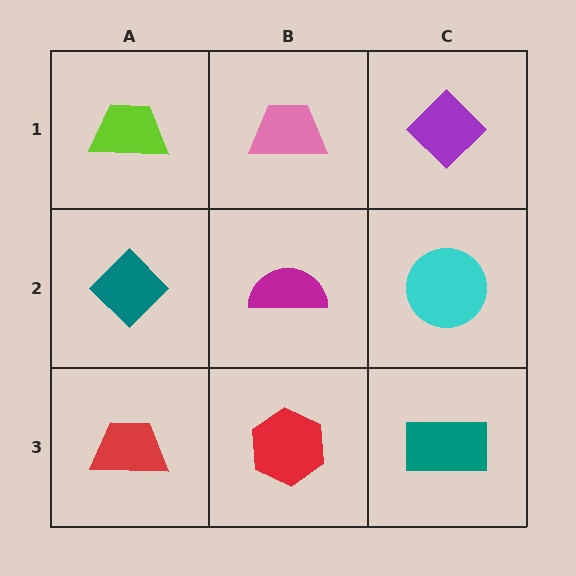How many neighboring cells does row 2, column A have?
3.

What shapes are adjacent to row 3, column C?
A cyan circle (row 2, column C), a red hexagon (row 3, column B).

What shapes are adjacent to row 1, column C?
A cyan circle (row 2, column C), a pink trapezoid (row 1, column B).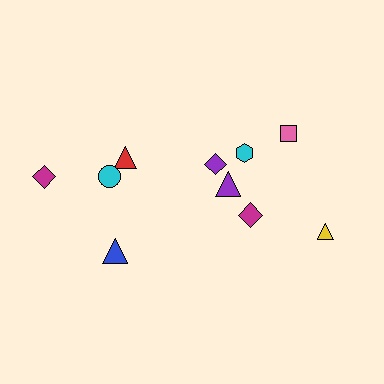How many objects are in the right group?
There are 6 objects.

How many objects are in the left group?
There are 4 objects.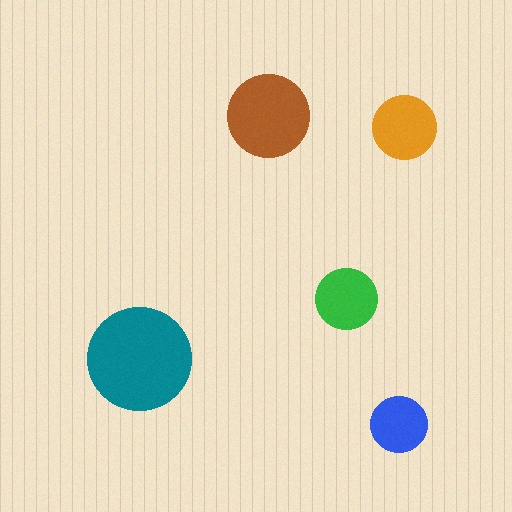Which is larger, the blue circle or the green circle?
The green one.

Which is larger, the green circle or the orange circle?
The orange one.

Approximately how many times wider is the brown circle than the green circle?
About 1.5 times wider.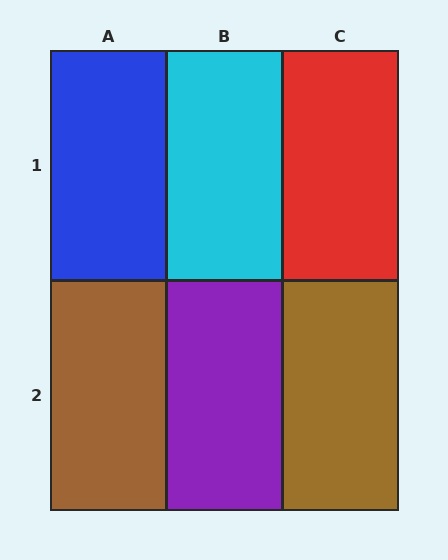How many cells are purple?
1 cell is purple.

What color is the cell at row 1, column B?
Cyan.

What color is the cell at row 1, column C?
Red.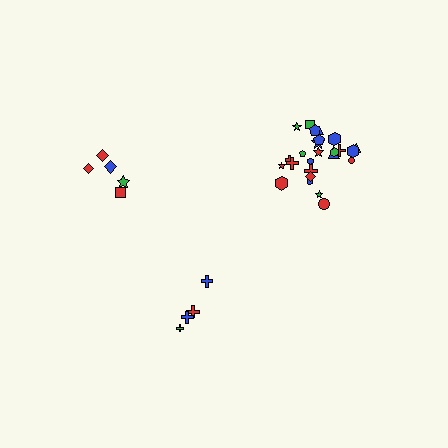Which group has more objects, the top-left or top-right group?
The top-right group.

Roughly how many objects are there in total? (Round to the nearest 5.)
Roughly 35 objects in total.